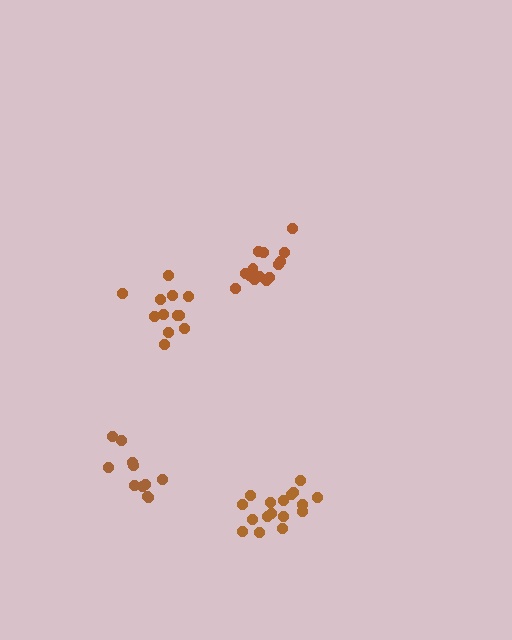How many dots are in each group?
Group 1: 11 dots, Group 2: 14 dots, Group 3: 17 dots, Group 4: 12 dots (54 total).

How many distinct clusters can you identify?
There are 4 distinct clusters.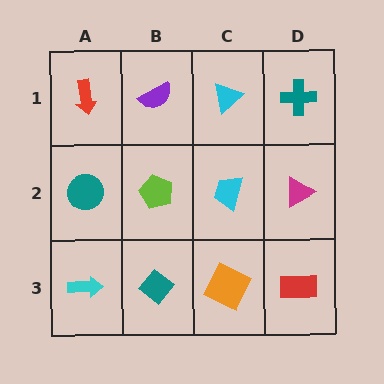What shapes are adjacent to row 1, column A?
A teal circle (row 2, column A), a purple semicircle (row 1, column B).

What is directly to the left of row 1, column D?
A cyan triangle.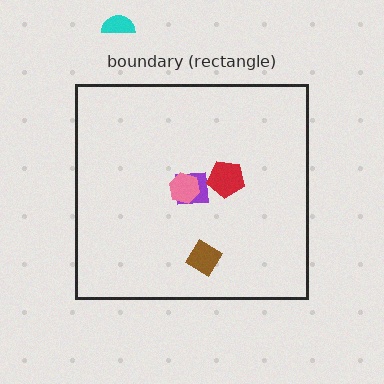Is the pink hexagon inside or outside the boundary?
Inside.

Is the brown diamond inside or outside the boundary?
Inside.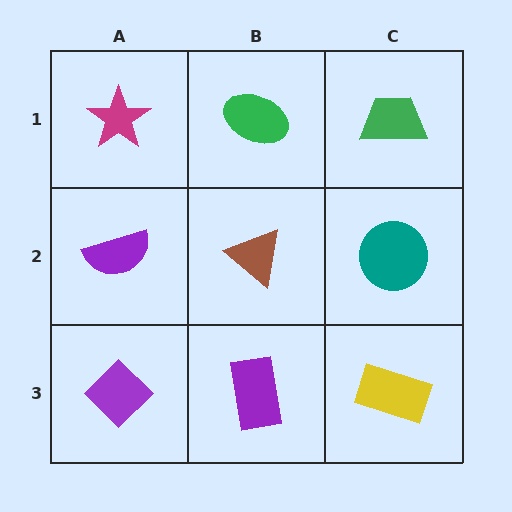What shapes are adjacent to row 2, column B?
A green ellipse (row 1, column B), a purple rectangle (row 3, column B), a purple semicircle (row 2, column A), a teal circle (row 2, column C).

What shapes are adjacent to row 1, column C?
A teal circle (row 2, column C), a green ellipse (row 1, column B).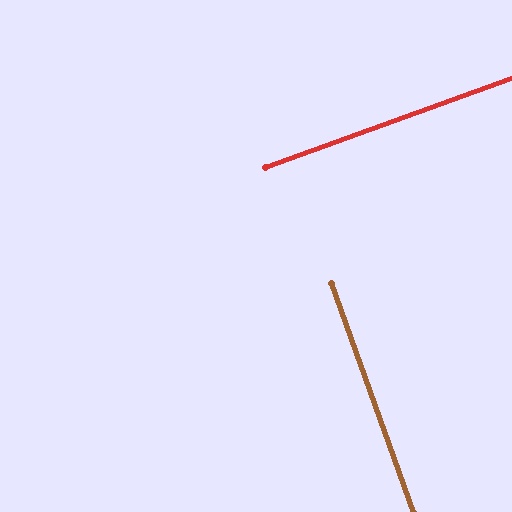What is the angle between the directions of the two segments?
Approximately 90 degrees.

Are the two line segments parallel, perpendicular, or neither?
Perpendicular — they meet at approximately 90°.